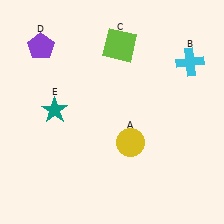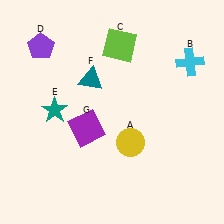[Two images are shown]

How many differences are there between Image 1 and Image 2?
There are 2 differences between the two images.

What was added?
A teal triangle (F), a purple square (G) were added in Image 2.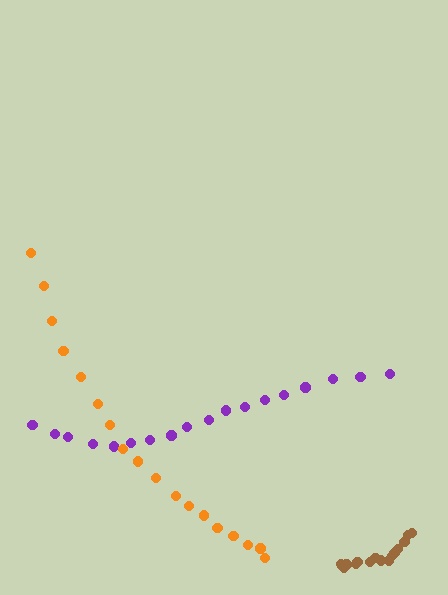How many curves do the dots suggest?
There are 3 distinct paths.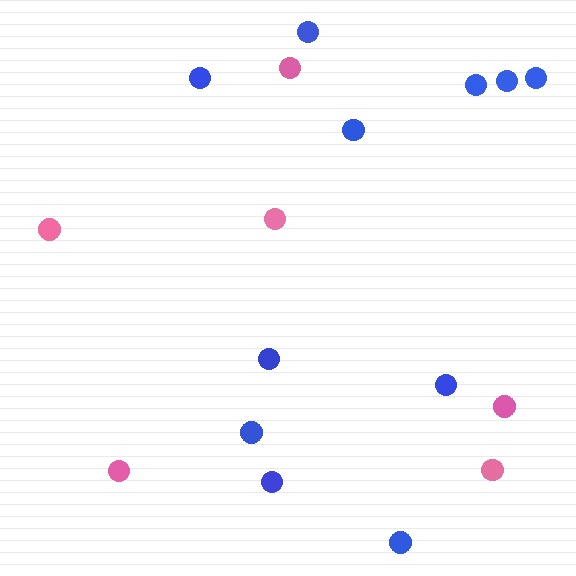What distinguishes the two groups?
There are 2 groups: one group of blue circles (11) and one group of pink circles (6).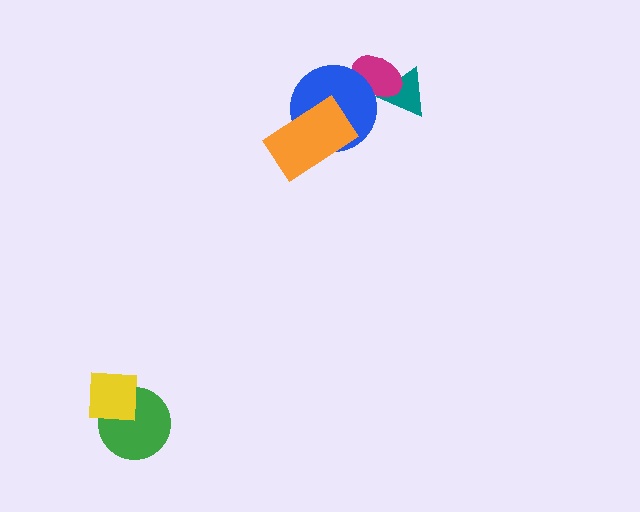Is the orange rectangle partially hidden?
No, no other shape covers it.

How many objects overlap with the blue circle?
2 objects overlap with the blue circle.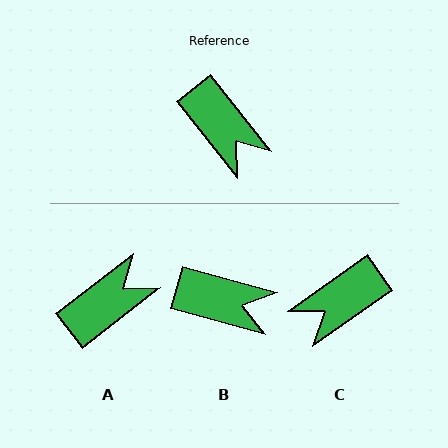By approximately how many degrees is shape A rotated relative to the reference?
Approximately 89 degrees counter-clockwise.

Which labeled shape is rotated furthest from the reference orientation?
C, about 93 degrees away.